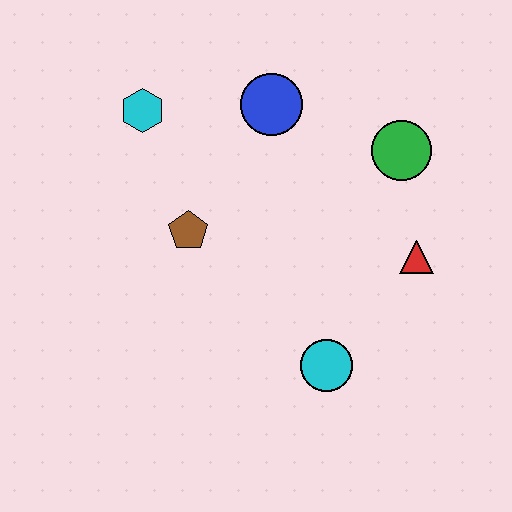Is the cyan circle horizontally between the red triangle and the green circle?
No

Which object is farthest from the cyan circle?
The cyan hexagon is farthest from the cyan circle.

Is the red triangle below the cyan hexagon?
Yes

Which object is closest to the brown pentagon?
The cyan hexagon is closest to the brown pentagon.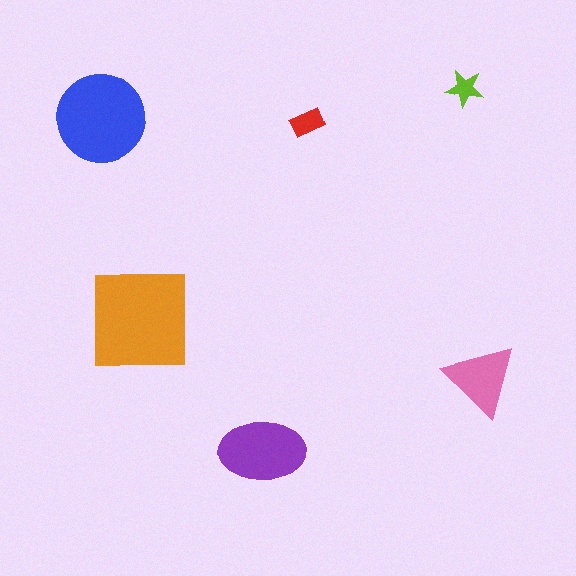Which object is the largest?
The orange square.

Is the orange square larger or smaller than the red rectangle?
Larger.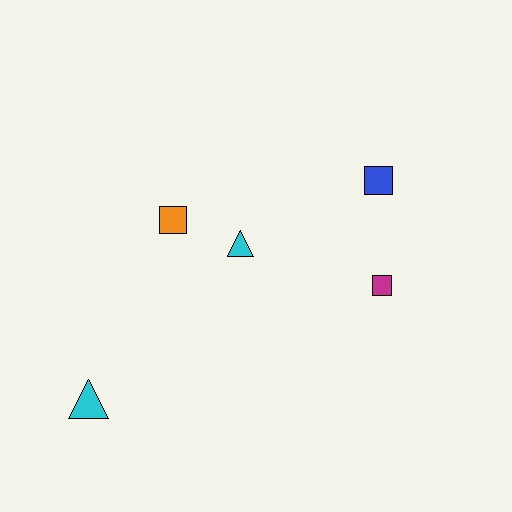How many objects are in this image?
There are 5 objects.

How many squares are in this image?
There are 3 squares.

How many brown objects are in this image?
There are no brown objects.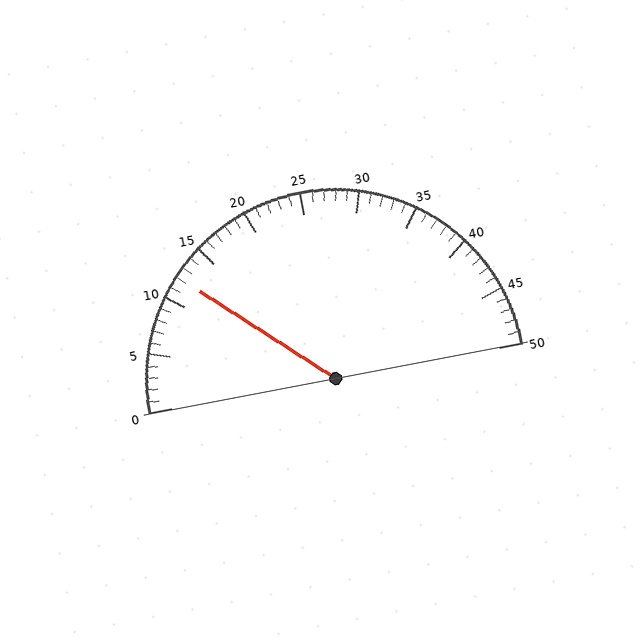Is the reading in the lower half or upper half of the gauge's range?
The reading is in the lower half of the range (0 to 50).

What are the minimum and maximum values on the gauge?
The gauge ranges from 0 to 50.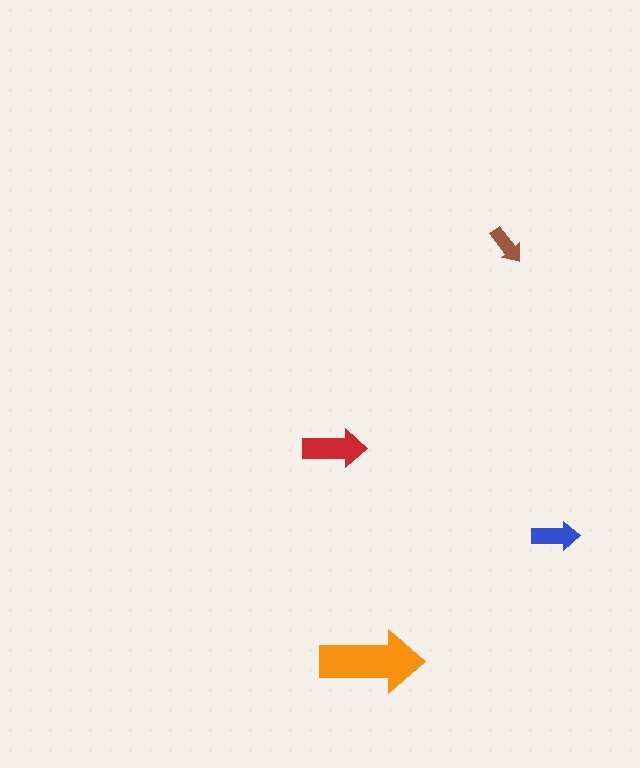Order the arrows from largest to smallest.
the orange one, the red one, the blue one, the brown one.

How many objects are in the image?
There are 4 objects in the image.